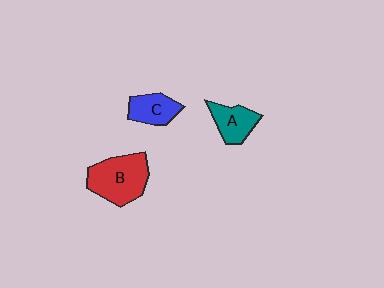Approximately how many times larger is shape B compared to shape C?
Approximately 1.8 times.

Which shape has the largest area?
Shape B (red).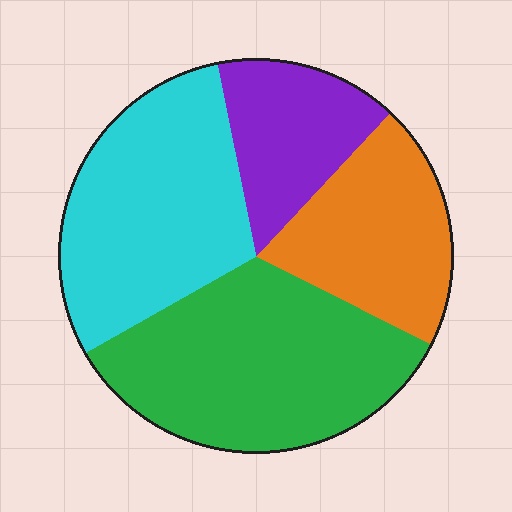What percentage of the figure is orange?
Orange takes up about one fifth (1/5) of the figure.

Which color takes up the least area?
Purple, at roughly 15%.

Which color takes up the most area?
Green, at roughly 35%.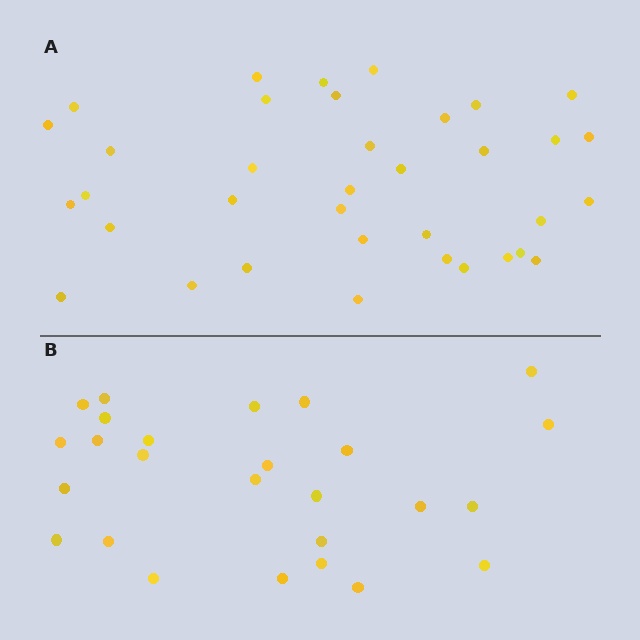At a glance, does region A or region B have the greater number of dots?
Region A (the top region) has more dots.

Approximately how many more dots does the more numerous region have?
Region A has roughly 10 or so more dots than region B.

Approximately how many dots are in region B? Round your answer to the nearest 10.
About 30 dots. (The exact count is 26, which rounds to 30.)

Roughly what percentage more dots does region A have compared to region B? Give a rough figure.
About 40% more.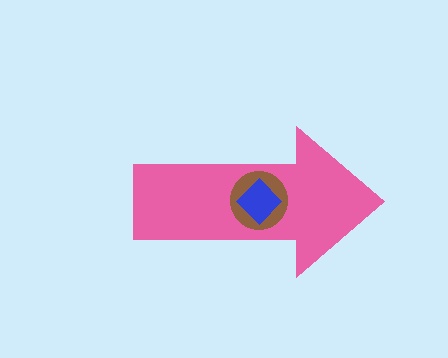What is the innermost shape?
The blue diamond.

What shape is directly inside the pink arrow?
The brown circle.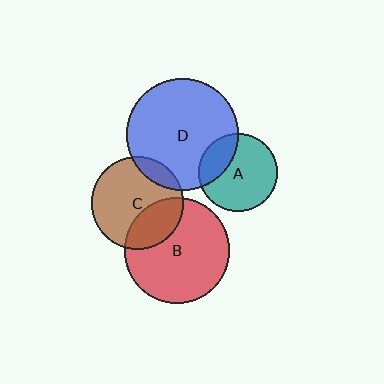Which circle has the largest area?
Circle D (blue).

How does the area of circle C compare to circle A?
Approximately 1.4 times.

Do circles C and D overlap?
Yes.